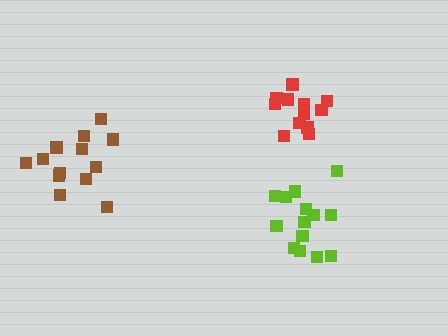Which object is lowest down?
The lime cluster is bottommost.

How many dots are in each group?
Group 1: 12 dots, Group 2: 14 dots, Group 3: 13 dots (39 total).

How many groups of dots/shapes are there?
There are 3 groups.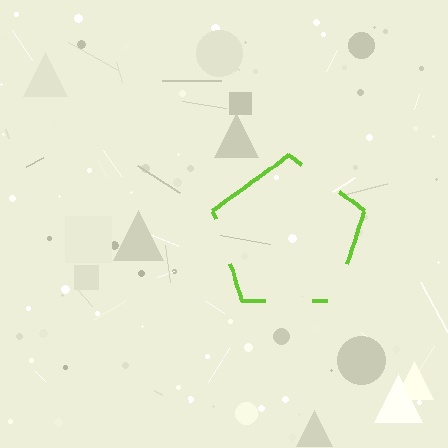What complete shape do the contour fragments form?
The contour fragments form a pentagon.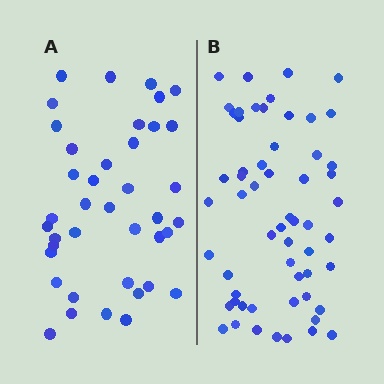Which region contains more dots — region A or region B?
Region B (the right region) has more dots.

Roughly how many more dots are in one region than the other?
Region B has approximately 20 more dots than region A.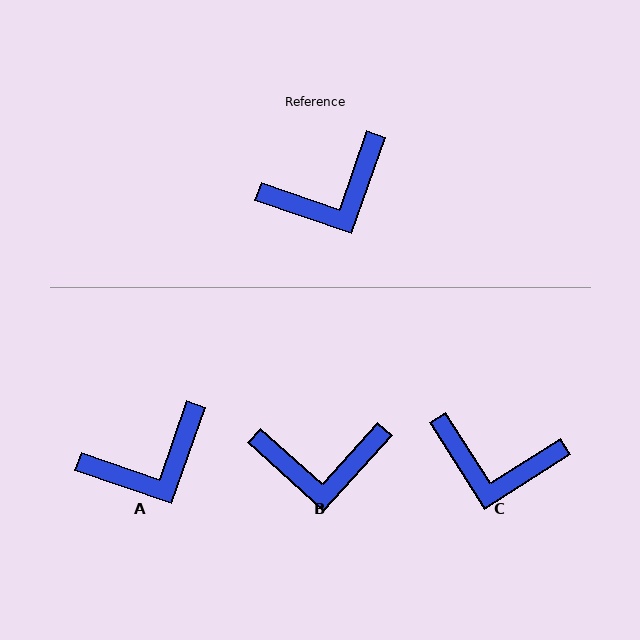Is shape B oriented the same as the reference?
No, it is off by about 23 degrees.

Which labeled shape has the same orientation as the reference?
A.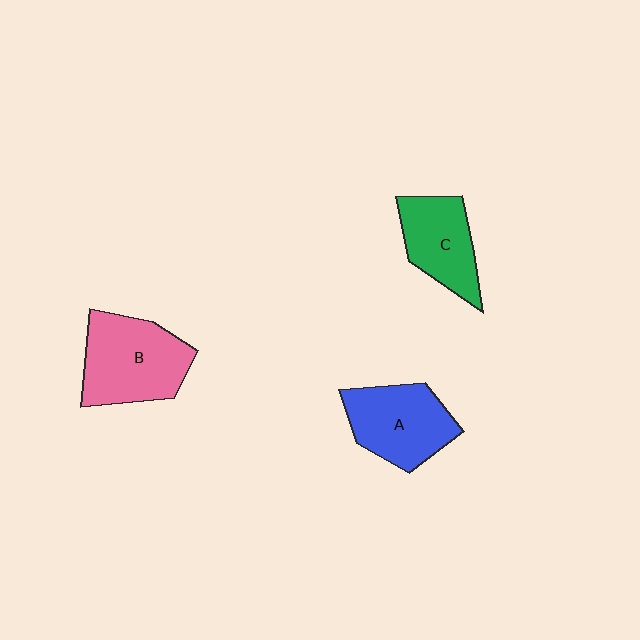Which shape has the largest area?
Shape B (pink).